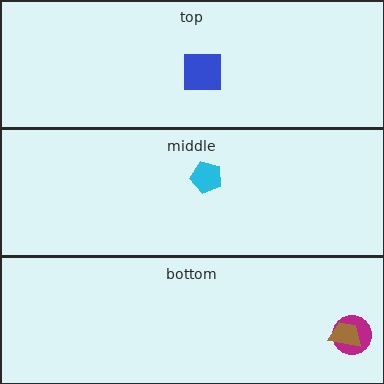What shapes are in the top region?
The blue square.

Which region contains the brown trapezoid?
The bottom region.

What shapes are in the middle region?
The cyan pentagon.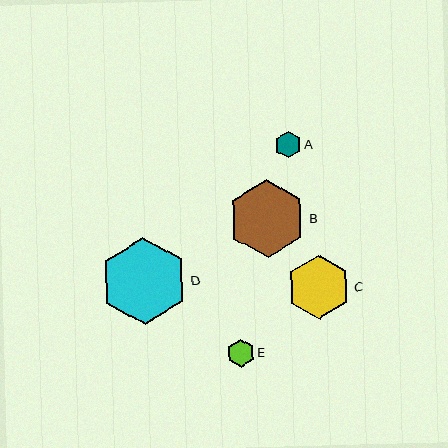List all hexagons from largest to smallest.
From largest to smallest: D, B, C, E, A.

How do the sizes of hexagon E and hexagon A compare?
Hexagon E and hexagon A are approximately the same size.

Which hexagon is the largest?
Hexagon D is the largest with a size of approximately 88 pixels.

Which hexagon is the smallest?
Hexagon A is the smallest with a size of approximately 27 pixels.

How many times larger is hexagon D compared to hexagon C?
Hexagon D is approximately 1.4 times the size of hexagon C.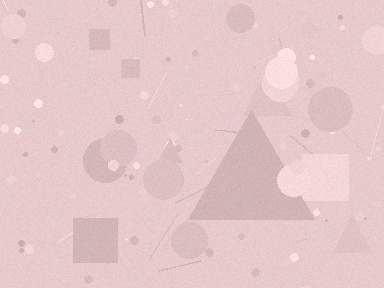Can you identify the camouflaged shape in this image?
The camouflaged shape is a triangle.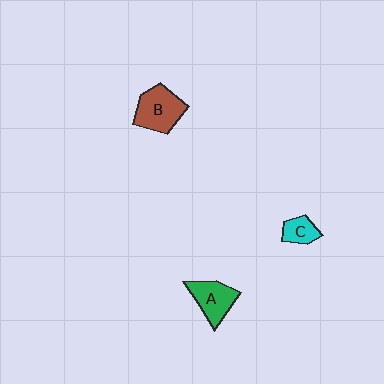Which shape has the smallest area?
Shape C (cyan).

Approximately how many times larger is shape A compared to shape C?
Approximately 1.7 times.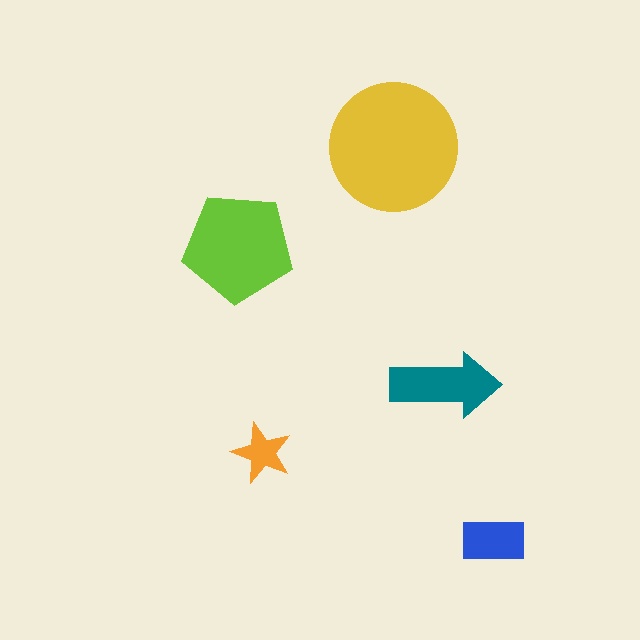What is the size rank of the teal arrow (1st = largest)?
3rd.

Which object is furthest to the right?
The blue rectangle is rightmost.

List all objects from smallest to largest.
The orange star, the blue rectangle, the teal arrow, the lime pentagon, the yellow circle.